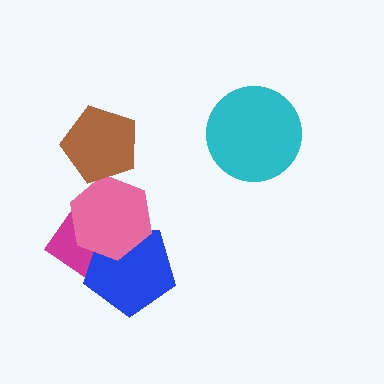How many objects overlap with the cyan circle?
0 objects overlap with the cyan circle.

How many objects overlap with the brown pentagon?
1 object overlaps with the brown pentagon.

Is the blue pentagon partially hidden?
Yes, it is partially covered by another shape.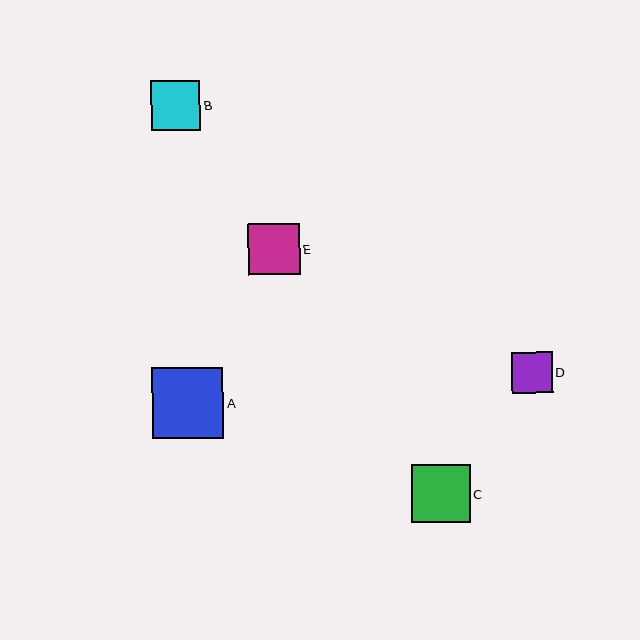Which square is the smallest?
Square D is the smallest with a size of approximately 41 pixels.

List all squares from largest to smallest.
From largest to smallest: A, C, E, B, D.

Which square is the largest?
Square A is the largest with a size of approximately 71 pixels.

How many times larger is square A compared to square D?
Square A is approximately 1.7 times the size of square D.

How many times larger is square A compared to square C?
Square A is approximately 1.2 times the size of square C.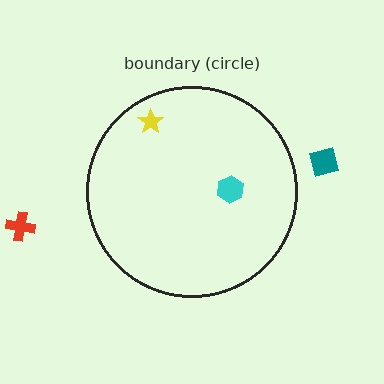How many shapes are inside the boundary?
2 inside, 2 outside.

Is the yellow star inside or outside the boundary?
Inside.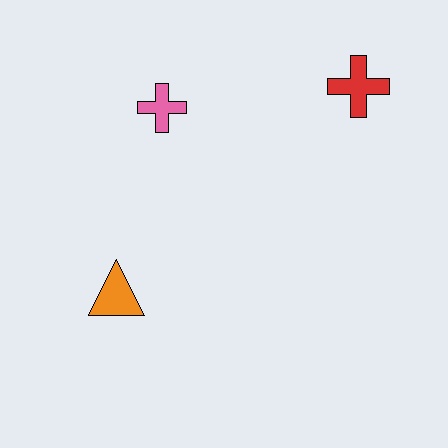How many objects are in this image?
There are 3 objects.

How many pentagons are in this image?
There are no pentagons.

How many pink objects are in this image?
There is 1 pink object.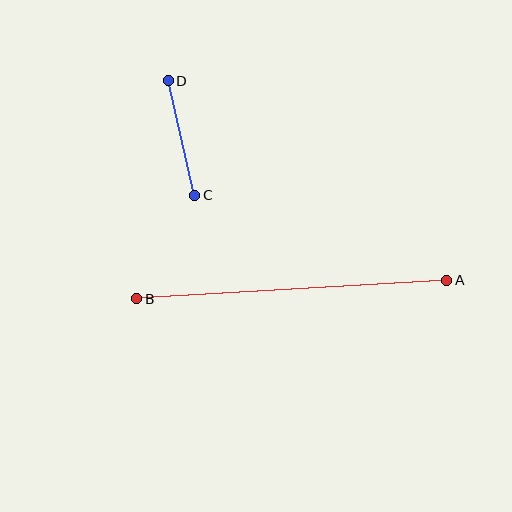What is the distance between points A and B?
The distance is approximately 311 pixels.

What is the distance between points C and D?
The distance is approximately 117 pixels.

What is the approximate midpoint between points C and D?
The midpoint is at approximately (182, 138) pixels.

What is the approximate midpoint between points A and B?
The midpoint is at approximately (292, 290) pixels.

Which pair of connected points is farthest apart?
Points A and B are farthest apart.